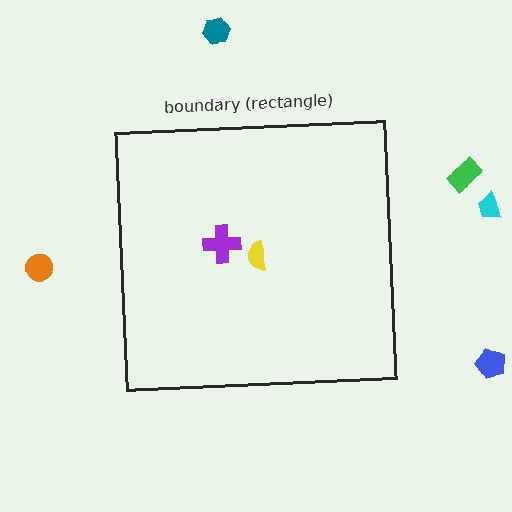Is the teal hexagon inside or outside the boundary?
Outside.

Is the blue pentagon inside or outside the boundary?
Outside.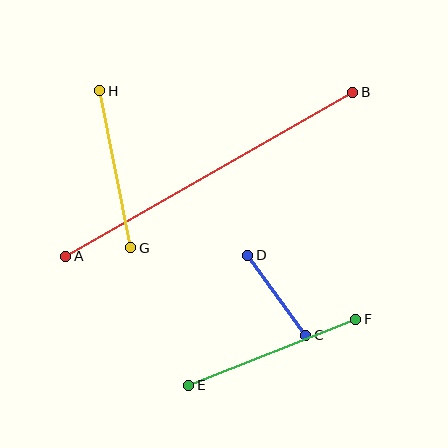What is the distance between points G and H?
The distance is approximately 160 pixels.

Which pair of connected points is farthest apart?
Points A and B are farthest apart.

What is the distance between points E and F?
The distance is approximately 180 pixels.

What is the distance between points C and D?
The distance is approximately 98 pixels.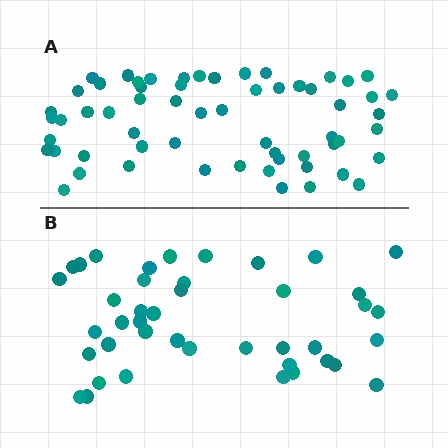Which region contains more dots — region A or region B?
Region A (the top region) has more dots.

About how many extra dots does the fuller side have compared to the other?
Region A has approximately 20 more dots than region B.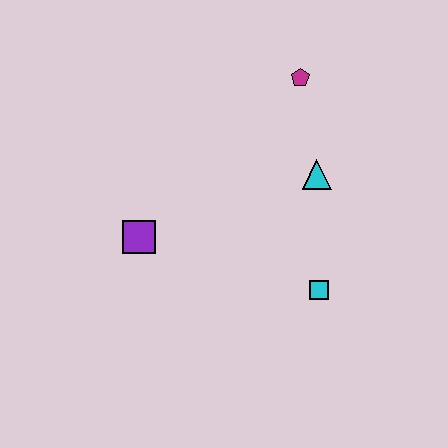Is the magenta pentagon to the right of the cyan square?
No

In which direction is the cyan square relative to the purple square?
The cyan square is to the right of the purple square.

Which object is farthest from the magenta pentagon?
The purple square is farthest from the magenta pentagon.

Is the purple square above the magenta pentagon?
No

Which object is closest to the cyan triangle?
The magenta pentagon is closest to the cyan triangle.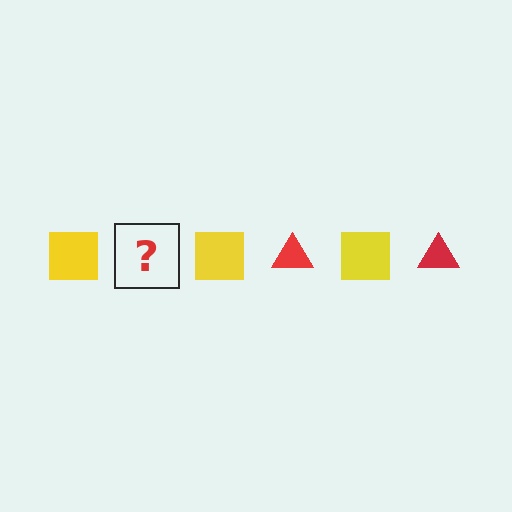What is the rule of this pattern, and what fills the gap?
The rule is that the pattern alternates between yellow square and red triangle. The gap should be filled with a red triangle.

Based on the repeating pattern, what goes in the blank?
The blank should be a red triangle.